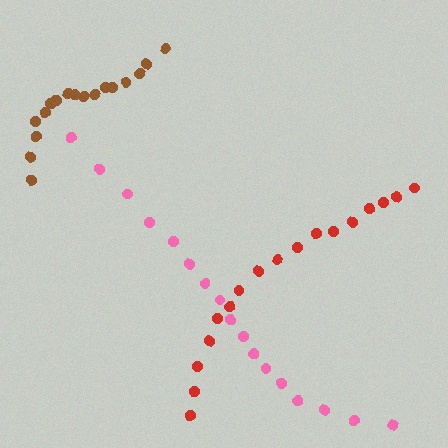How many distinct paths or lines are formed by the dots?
There are 3 distinct paths.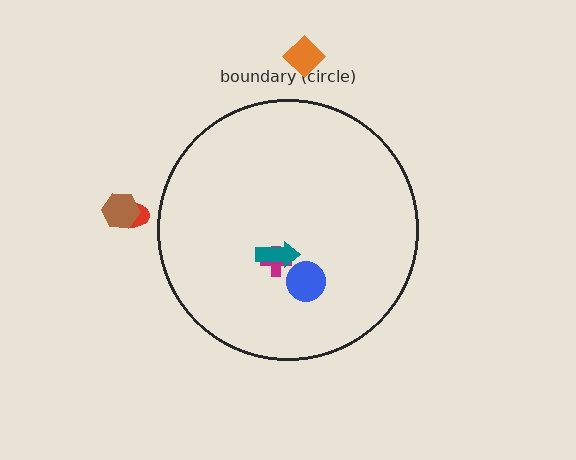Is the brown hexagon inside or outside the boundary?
Outside.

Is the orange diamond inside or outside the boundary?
Outside.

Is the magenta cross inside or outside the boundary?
Inside.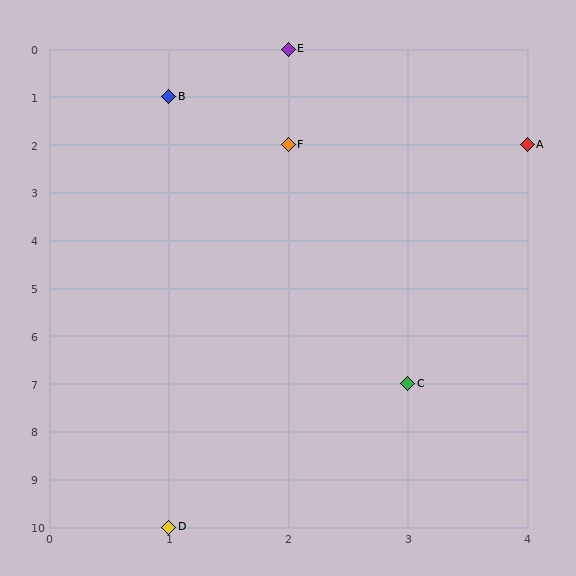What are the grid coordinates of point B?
Point B is at grid coordinates (1, 1).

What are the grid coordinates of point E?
Point E is at grid coordinates (2, 0).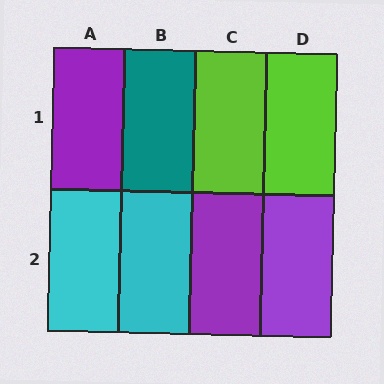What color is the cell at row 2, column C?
Purple.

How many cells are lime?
2 cells are lime.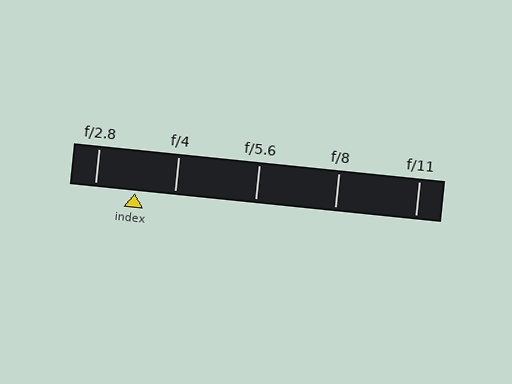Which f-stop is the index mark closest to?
The index mark is closest to f/4.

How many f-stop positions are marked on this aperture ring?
There are 5 f-stop positions marked.